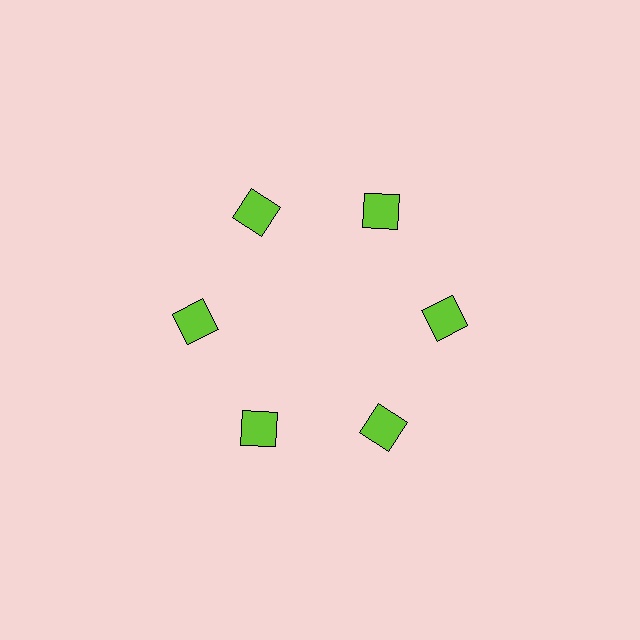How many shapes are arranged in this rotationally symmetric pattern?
There are 6 shapes, arranged in 6 groups of 1.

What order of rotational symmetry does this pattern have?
This pattern has 6-fold rotational symmetry.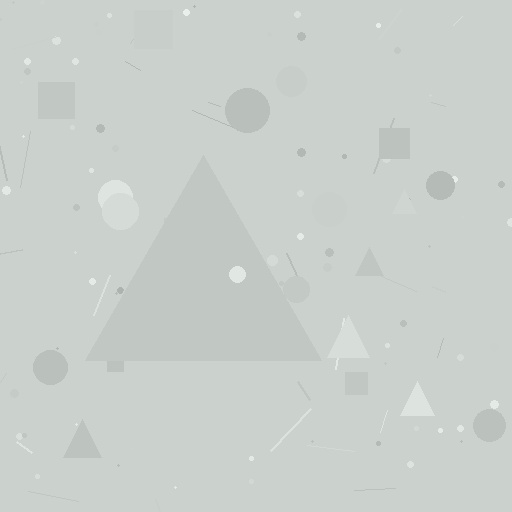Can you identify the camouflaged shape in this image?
The camouflaged shape is a triangle.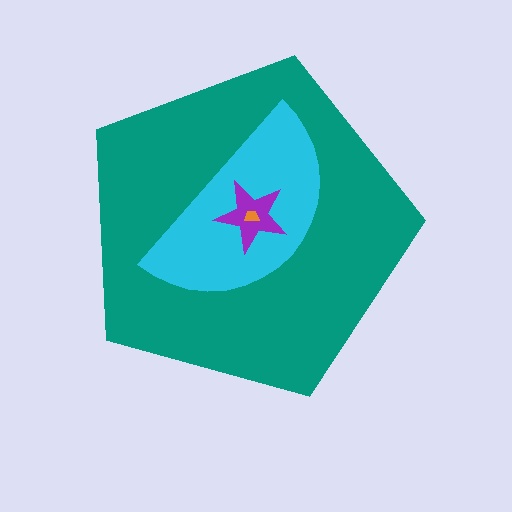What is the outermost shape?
The teal pentagon.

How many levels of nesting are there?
4.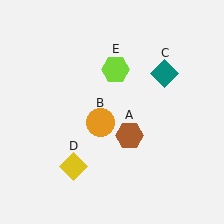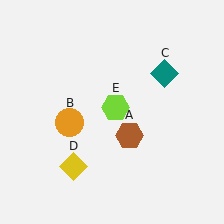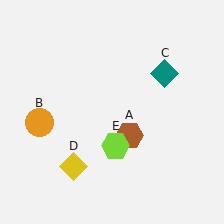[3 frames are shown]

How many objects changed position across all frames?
2 objects changed position: orange circle (object B), lime hexagon (object E).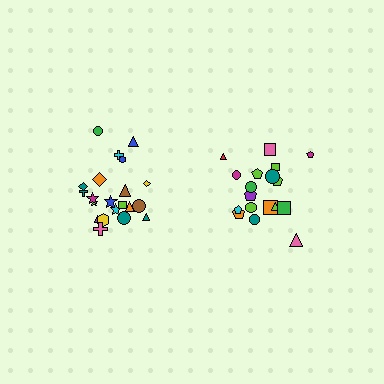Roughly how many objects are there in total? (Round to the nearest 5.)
Roughly 40 objects in total.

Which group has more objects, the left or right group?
The left group.